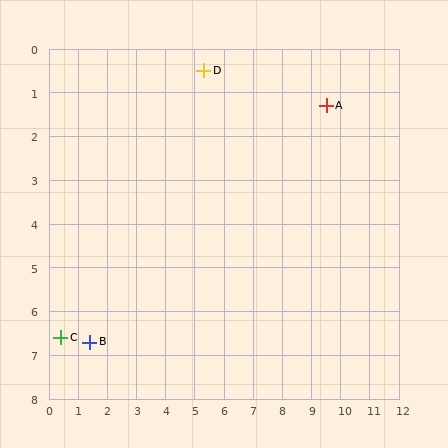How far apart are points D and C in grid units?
Points D and C are about 7.8 grid units apart.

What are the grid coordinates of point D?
Point D is at approximately (5.3, 0.5).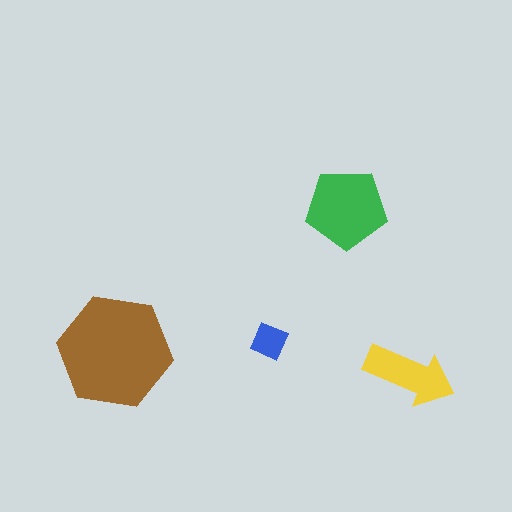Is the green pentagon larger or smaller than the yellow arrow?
Larger.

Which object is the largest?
The brown hexagon.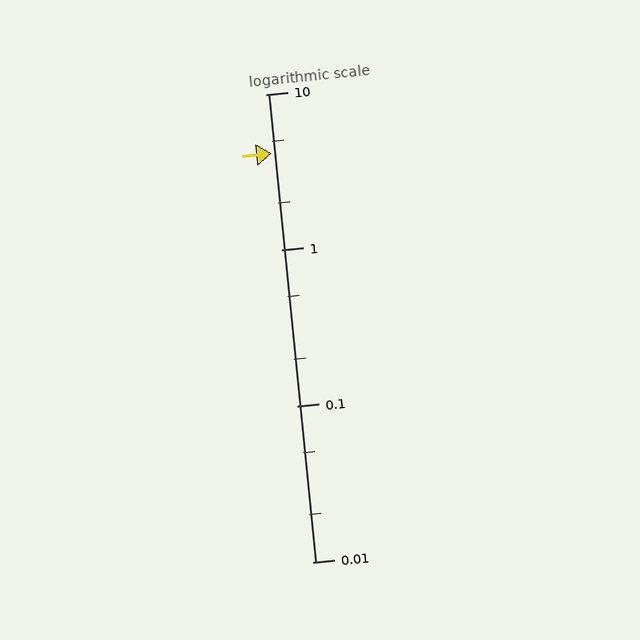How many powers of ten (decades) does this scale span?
The scale spans 3 decades, from 0.01 to 10.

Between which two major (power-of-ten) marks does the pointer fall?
The pointer is between 1 and 10.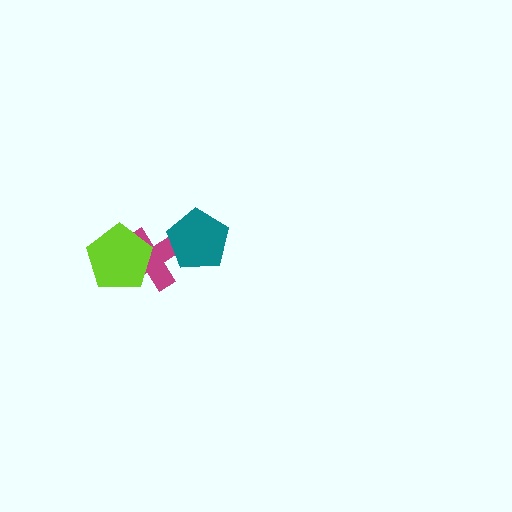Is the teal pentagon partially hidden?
No, no other shape covers it.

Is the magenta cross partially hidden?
Yes, it is partially covered by another shape.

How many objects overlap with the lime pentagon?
1 object overlaps with the lime pentagon.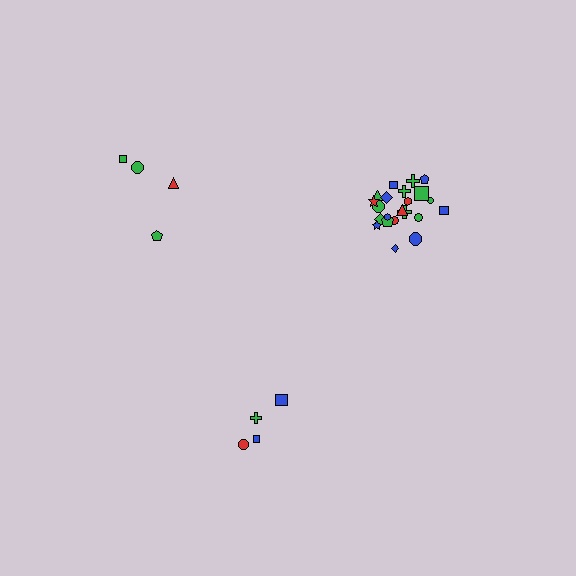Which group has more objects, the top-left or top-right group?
The top-right group.